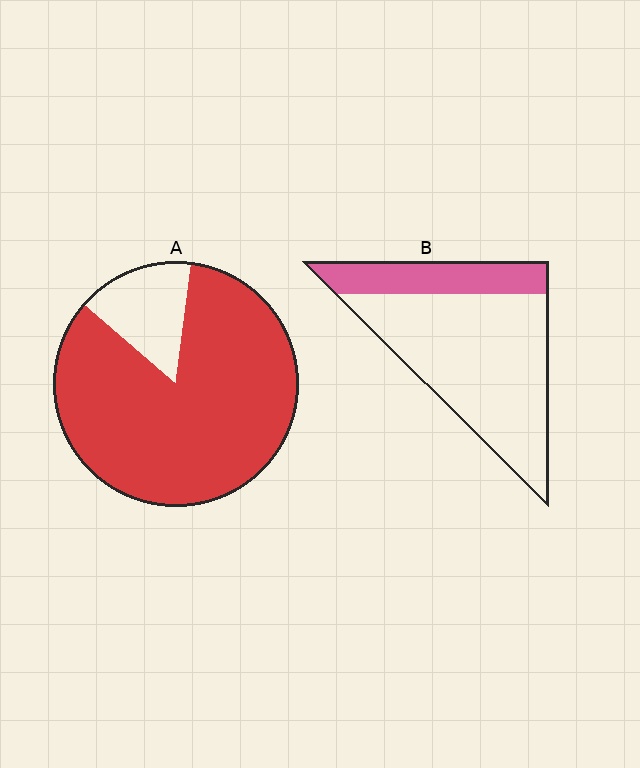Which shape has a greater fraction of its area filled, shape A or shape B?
Shape A.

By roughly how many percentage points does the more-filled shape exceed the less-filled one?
By roughly 60 percentage points (A over B).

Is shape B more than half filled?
No.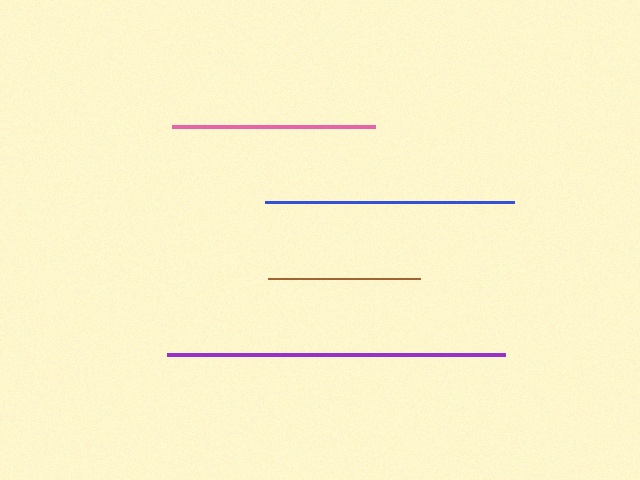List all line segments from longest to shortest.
From longest to shortest: purple, blue, pink, brown.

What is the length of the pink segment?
The pink segment is approximately 204 pixels long.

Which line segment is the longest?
The purple line is the longest at approximately 338 pixels.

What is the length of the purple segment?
The purple segment is approximately 338 pixels long.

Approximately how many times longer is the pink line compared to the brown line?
The pink line is approximately 1.3 times the length of the brown line.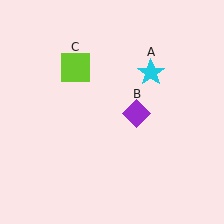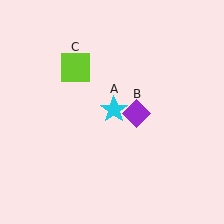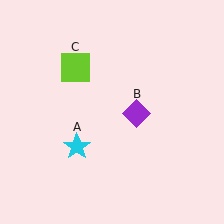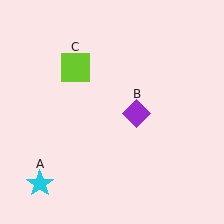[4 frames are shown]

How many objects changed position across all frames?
1 object changed position: cyan star (object A).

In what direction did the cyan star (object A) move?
The cyan star (object A) moved down and to the left.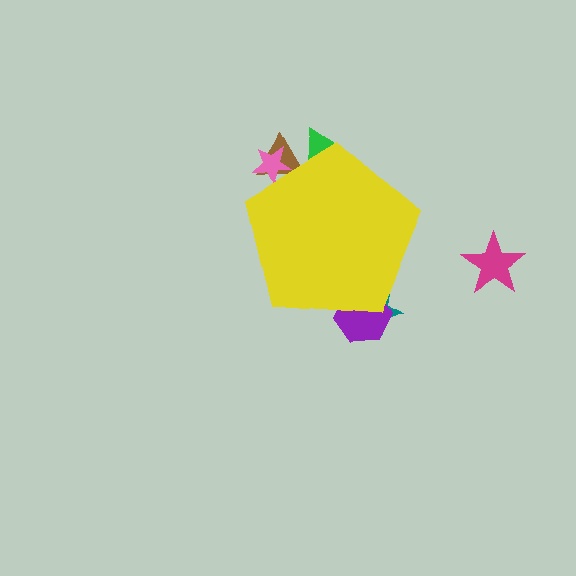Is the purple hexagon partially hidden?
Yes, the purple hexagon is partially hidden behind the yellow pentagon.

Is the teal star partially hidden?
Yes, the teal star is partially hidden behind the yellow pentagon.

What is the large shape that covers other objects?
A yellow pentagon.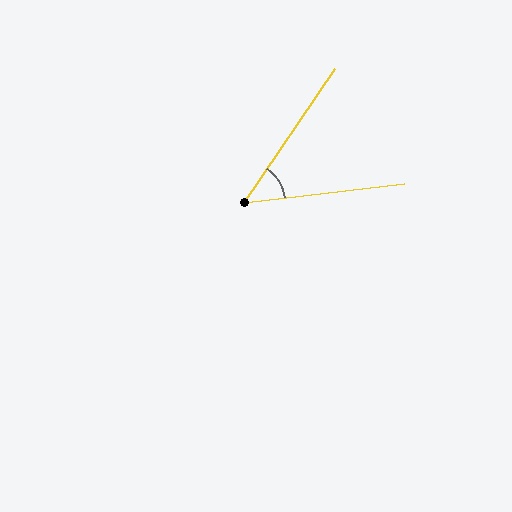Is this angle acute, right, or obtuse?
It is acute.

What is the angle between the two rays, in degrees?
Approximately 49 degrees.